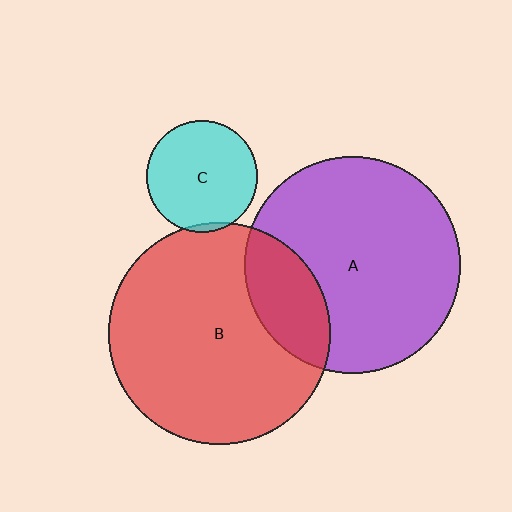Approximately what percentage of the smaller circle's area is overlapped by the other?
Approximately 5%.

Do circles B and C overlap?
Yes.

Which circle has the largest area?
Circle B (red).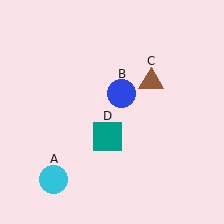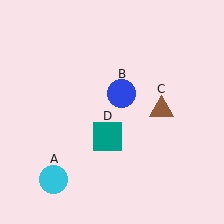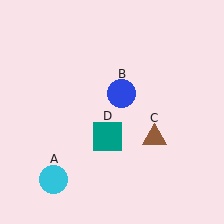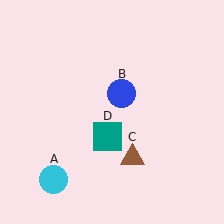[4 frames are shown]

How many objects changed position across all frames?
1 object changed position: brown triangle (object C).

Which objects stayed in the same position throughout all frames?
Cyan circle (object A) and blue circle (object B) and teal square (object D) remained stationary.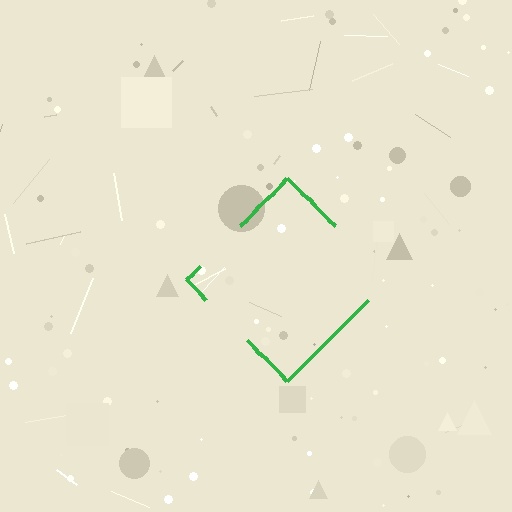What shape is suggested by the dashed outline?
The dashed outline suggests a diamond.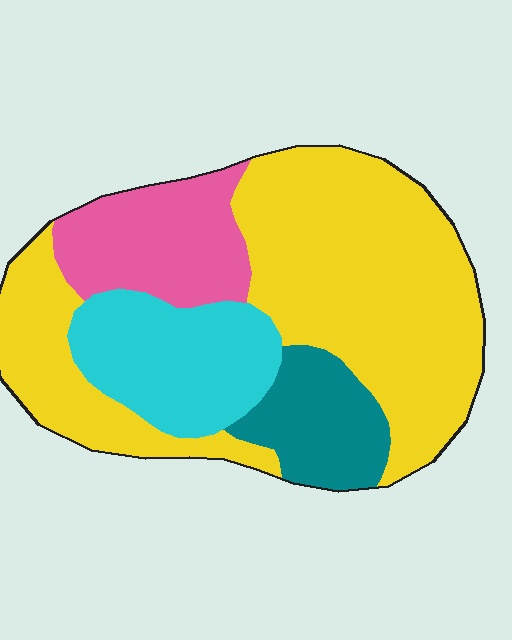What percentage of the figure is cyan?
Cyan takes up less than a quarter of the figure.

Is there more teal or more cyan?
Cyan.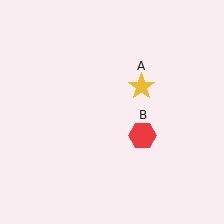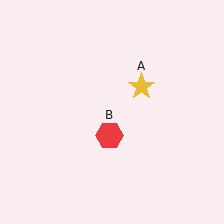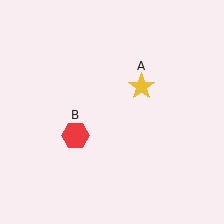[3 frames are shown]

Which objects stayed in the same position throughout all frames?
Yellow star (object A) remained stationary.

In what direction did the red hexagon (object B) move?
The red hexagon (object B) moved left.